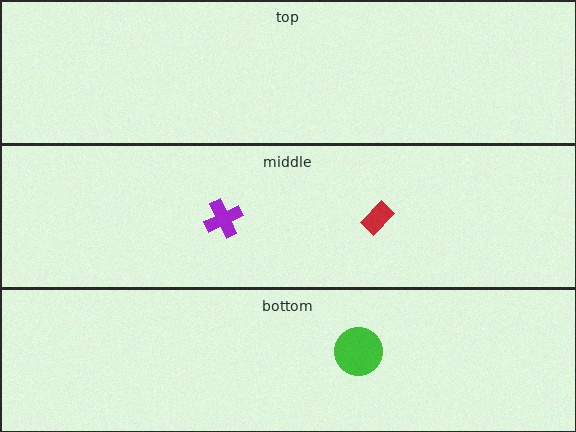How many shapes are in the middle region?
2.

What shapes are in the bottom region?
The green circle.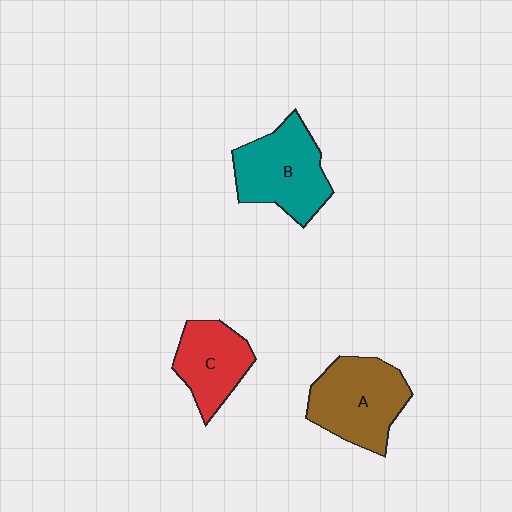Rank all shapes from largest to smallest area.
From largest to smallest: A (brown), B (teal), C (red).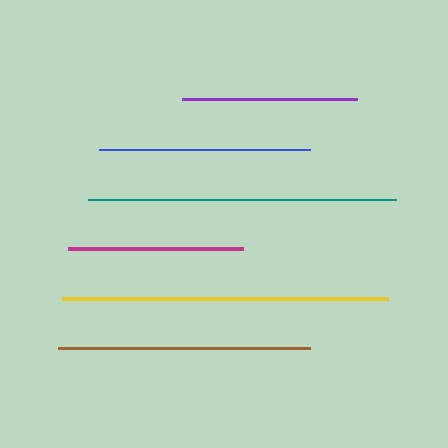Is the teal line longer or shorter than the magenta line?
The teal line is longer than the magenta line.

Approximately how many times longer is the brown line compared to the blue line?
The brown line is approximately 1.2 times the length of the blue line.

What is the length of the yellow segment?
The yellow segment is approximately 325 pixels long.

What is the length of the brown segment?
The brown segment is approximately 252 pixels long.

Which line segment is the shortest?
The purple line is the shortest at approximately 175 pixels.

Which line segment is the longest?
The yellow line is the longest at approximately 325 pixels.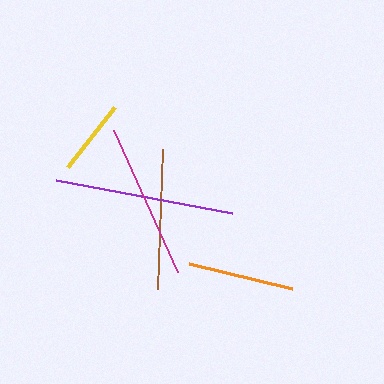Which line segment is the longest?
The purple line is the longest at approximately 179 pixels.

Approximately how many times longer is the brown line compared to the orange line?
The brown line is approximately 1.3 times the length of the orange line.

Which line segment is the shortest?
The yellow line is the shortest at approximately 76 pixels.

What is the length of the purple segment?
The purple segment is approximately 179 pixels long.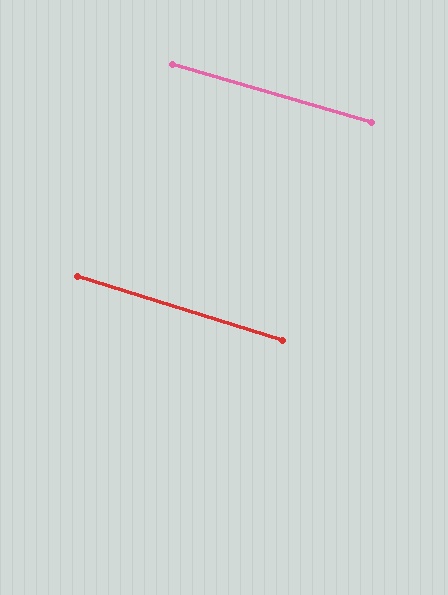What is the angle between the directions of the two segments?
Approximately 1 degree.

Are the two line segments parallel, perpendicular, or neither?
Parallel — their directions differ by only 1.0°.